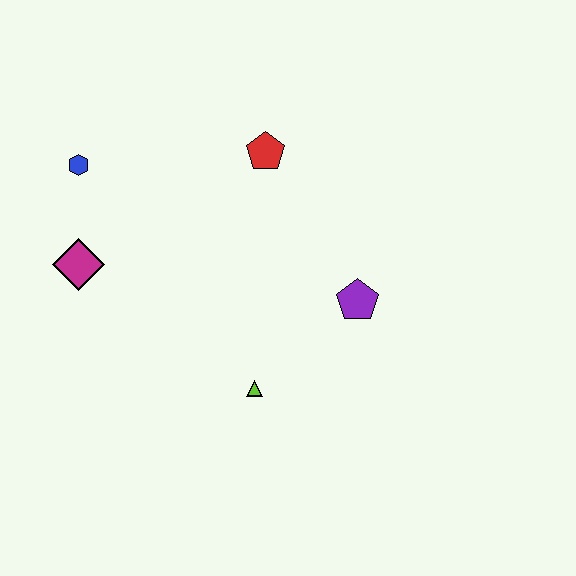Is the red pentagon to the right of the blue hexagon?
Yes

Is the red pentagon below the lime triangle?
No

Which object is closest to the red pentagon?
The purple pentagon is closest to the red pentagon.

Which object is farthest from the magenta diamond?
The purple pentagon is farthest from the magenta diamond.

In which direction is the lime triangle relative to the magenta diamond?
The lime triangle is to the right of the magenta diamond.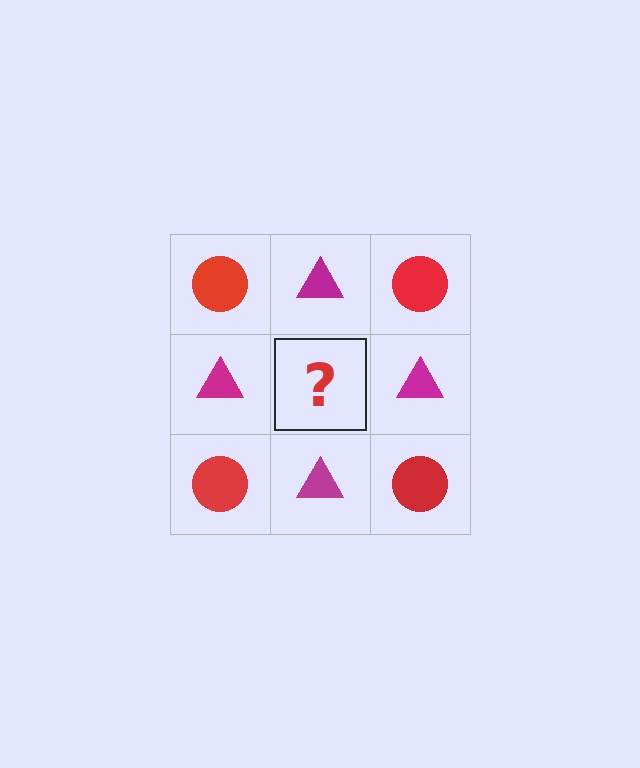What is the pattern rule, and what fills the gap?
The rule is that it alternates red circle and magenta triangle in a checkerboard pattern. The gap should be filled with a red circle.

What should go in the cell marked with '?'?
The missing cell should contain a red circle.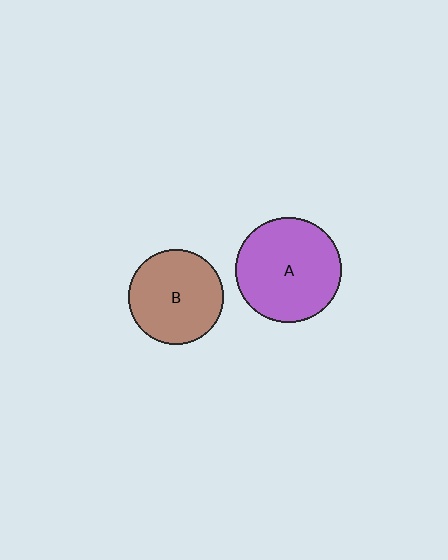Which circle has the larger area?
Circle A (purple).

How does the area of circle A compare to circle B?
Approximately 1.2 times.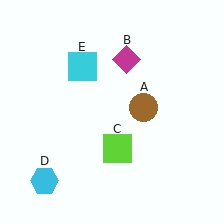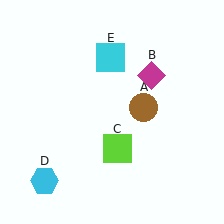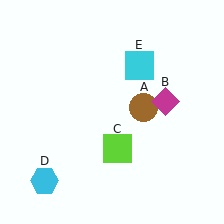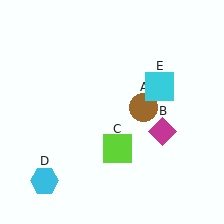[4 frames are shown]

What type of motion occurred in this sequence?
The magenta diamond (object B), cyan square (object E) rotated clockwise around the center of the scene.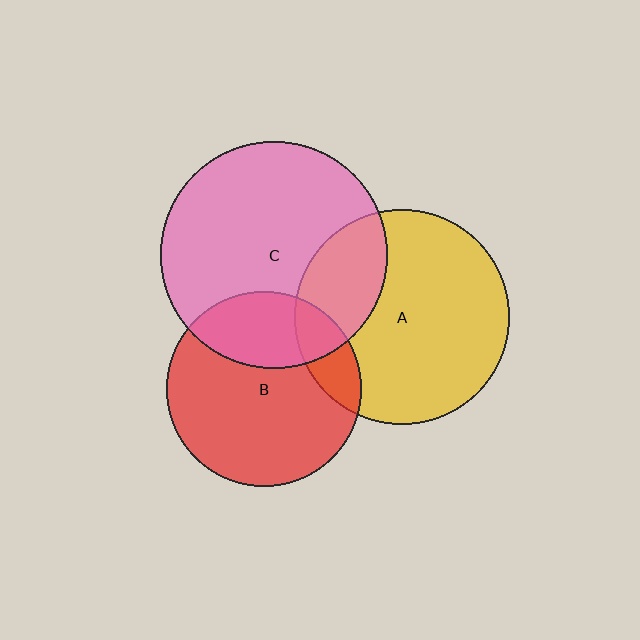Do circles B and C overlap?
Yes.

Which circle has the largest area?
Circle C (pink).